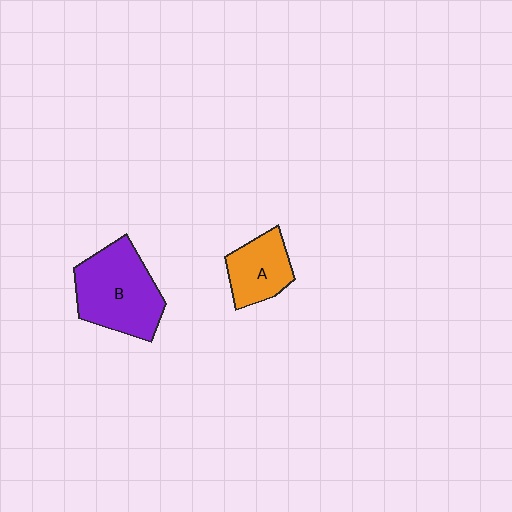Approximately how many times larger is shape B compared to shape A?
Approximately 1.7 times.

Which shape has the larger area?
Shape B (purple).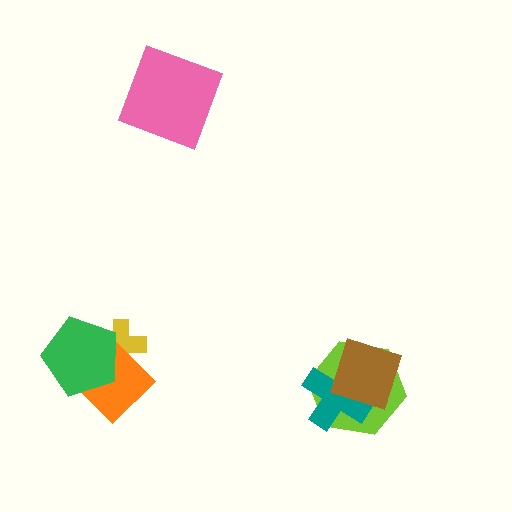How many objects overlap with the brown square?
2 objects overlap with the brown square.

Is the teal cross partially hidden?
Yes, it is partially covered by another shape.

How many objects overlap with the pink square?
0 objects overlap with the pink square.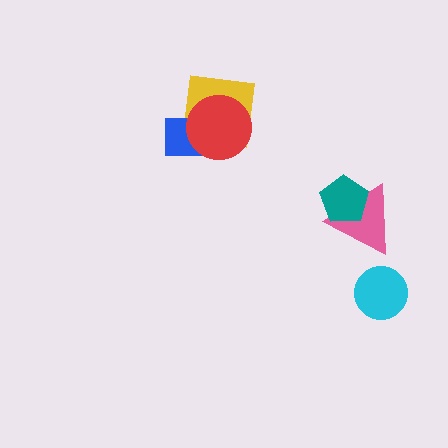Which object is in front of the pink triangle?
The teal pentagon is in front of the pink triangle.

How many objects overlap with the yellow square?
2 objects overlap with the yellow square.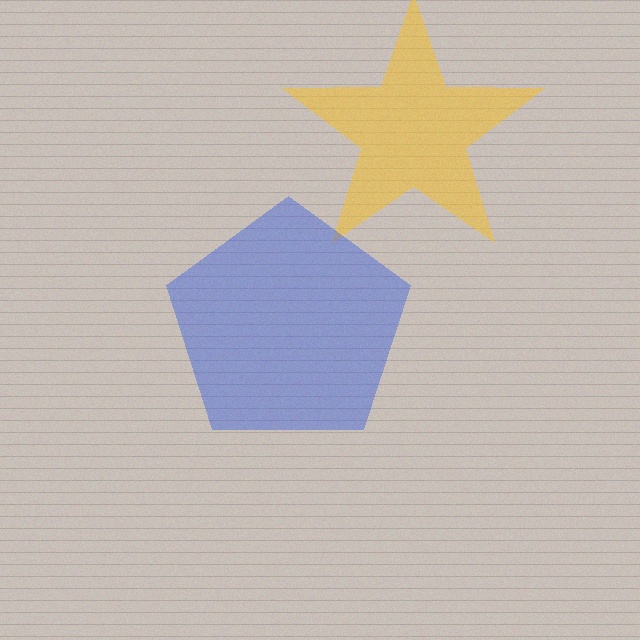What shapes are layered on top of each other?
The layered shapes are: a yellow star, a blue pentagon.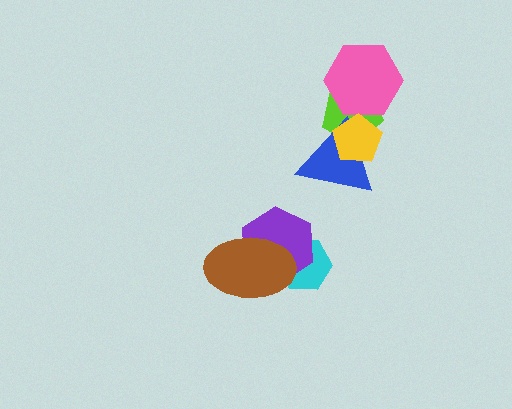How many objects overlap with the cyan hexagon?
2 objects overlap with the cyan hexagon.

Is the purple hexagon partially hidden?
Yes, it is partially covered by another shape.